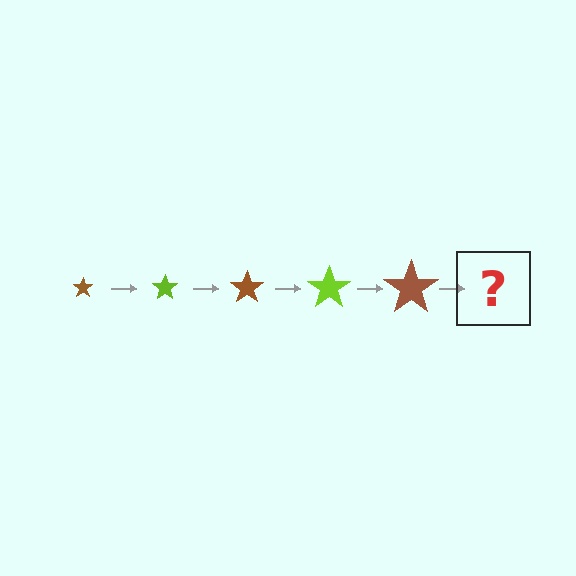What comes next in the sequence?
The next element should be a lime star, larger than the previous one.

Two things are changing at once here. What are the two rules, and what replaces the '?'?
The two rules are that the star grows larger each step and the color cycles through brown and lime. The '?' should be a lime star, larger than the previous one.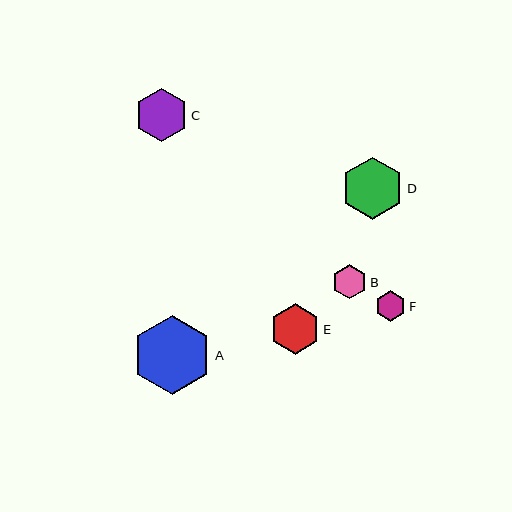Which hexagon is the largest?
Hexagon A is the largest with a size of approximately 79 pixels.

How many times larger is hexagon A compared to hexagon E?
Hexagon A is approximately 1.6 times the size of hexagon E.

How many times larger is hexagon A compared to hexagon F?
Hexagon A is approximately 2.6 times the size of hexagon F.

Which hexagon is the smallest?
Hexagon F is the smallest with a size of approximately 31 pixels.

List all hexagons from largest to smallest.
From largest to smallest: A, D, C, E, B, F.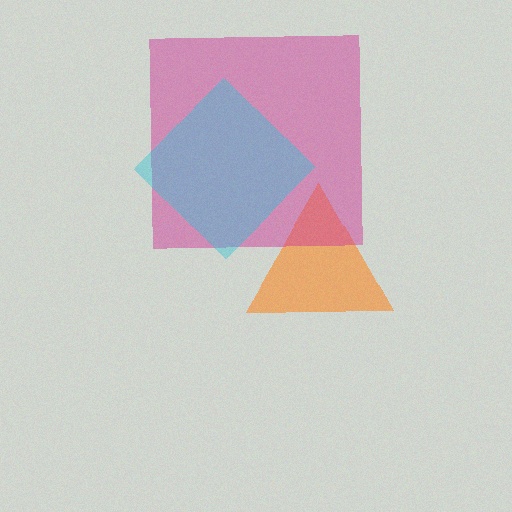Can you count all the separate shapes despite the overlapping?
Yes, there are 3 separate shapes.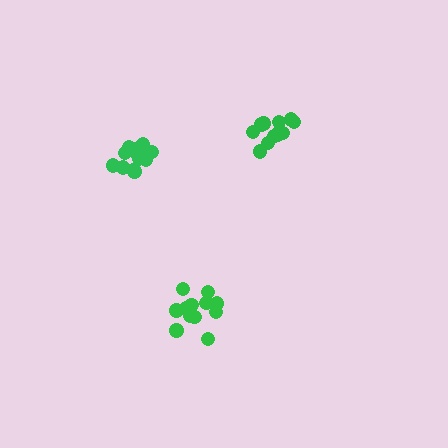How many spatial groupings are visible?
There are 3 spatial groupings.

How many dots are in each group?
Group 1: 13 dots, Group 2: 12 dots, Group 3: 12 dots (37 total).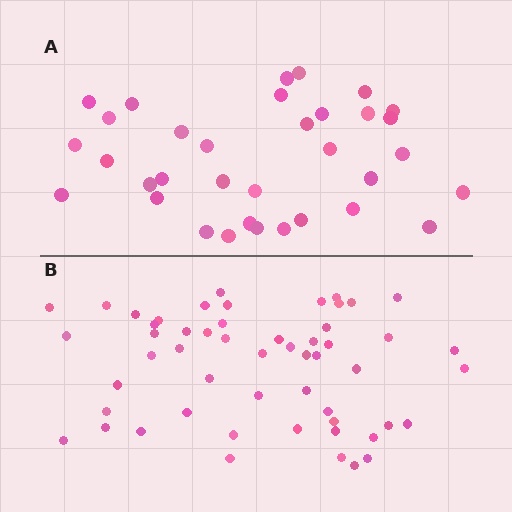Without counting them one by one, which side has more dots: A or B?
Region B (the bottom region) has more dots.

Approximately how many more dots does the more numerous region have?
Region B has approximately 20 more dots than region A.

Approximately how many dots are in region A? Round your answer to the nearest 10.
About 30 dots. (The exact count is 34, which rounds to 30.)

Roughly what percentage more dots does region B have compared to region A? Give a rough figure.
About 60% more.